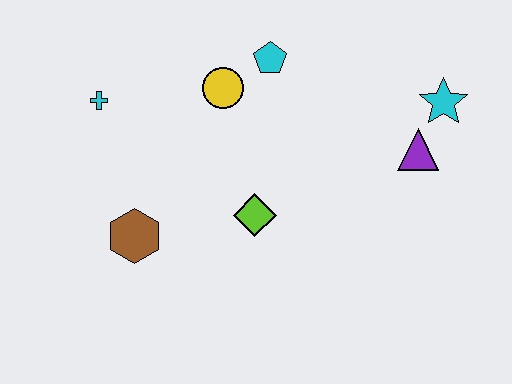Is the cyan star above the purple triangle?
Yes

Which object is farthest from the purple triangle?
The cyan cross is farthest from the purple triangle.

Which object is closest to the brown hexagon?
The lime diamond is closest to the brown hexagon.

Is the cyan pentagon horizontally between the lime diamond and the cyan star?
Yes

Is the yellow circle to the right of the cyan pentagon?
No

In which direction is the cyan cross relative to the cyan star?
The cyan cross is to the left of the cyan star.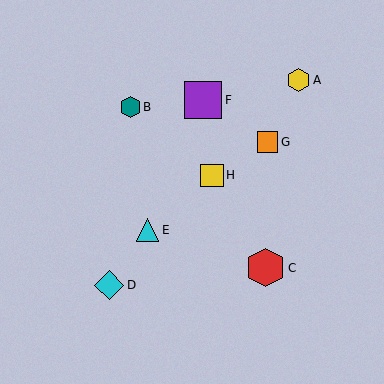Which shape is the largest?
The red hexagon (labeled C) is the largest.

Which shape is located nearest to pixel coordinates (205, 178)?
The yellow square (labeled H) at (212, 175) is nearest to that location.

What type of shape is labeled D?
Shape D is a cyan diamond.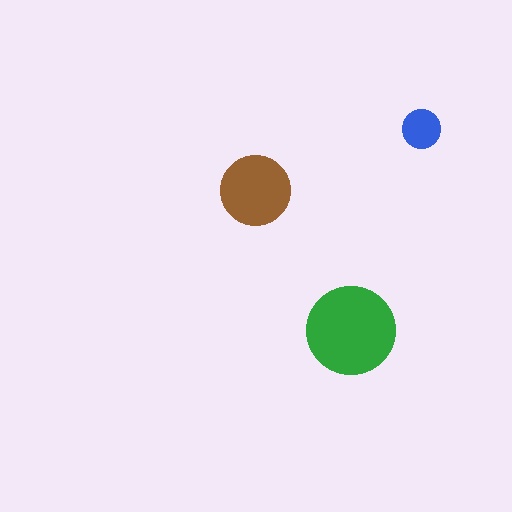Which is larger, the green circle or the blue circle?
The green one.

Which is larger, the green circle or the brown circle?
The green one.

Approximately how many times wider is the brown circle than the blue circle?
About 2 times wider.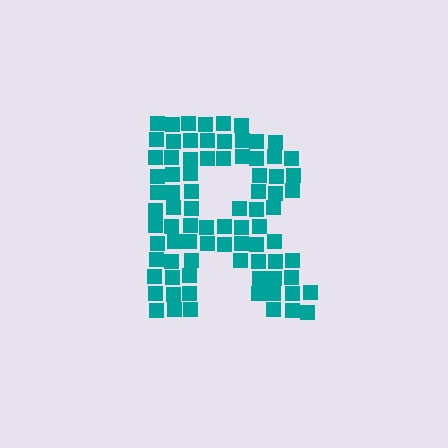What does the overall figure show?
The overall figure shows the letter R.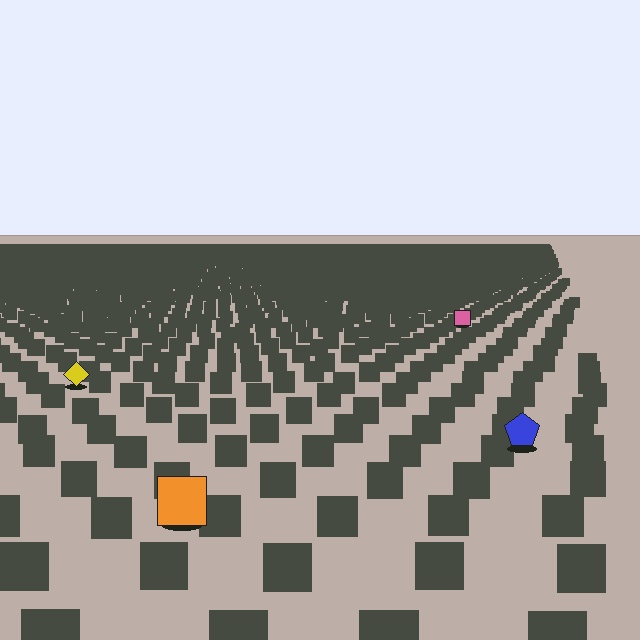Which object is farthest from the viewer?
The pink square is farthest from the viewer. It appears smaller and the ground texture around it is denser.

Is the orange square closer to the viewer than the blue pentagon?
Yes. The orange square is closer — you can tell from the texture gradient: the ground texture is coarser near it.